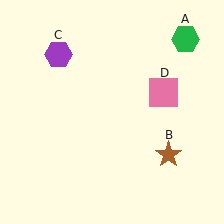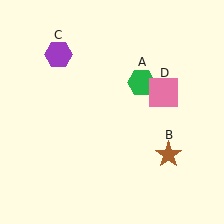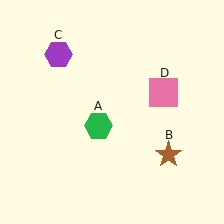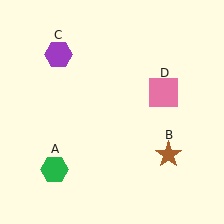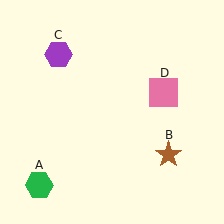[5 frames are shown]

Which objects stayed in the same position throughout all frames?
Brown star (object B) and purple hexagon (object C) and pink square (object D) remained stationary.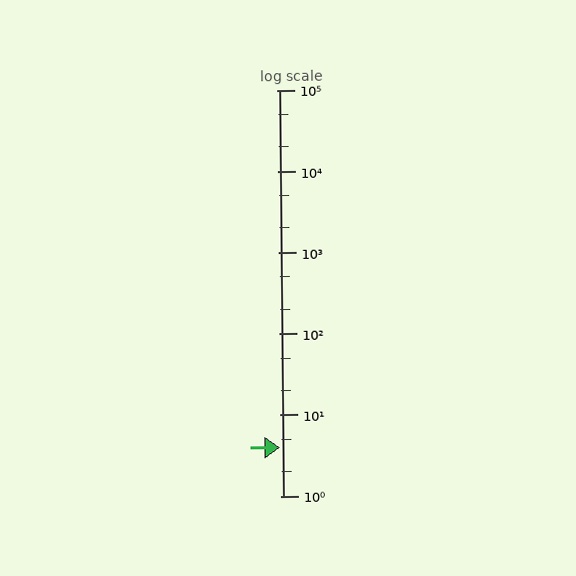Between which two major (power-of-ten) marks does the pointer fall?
The pointer is between 1 and 10.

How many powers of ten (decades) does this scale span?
The scale spans 5 decades, from 1 to 100000.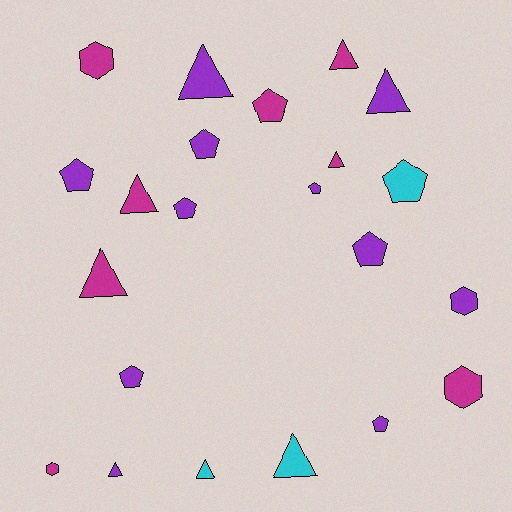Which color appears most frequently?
Purple, with 11 objects.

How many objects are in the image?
There are 22 objects.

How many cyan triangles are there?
There are 2 cyan triangles.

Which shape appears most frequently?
Pentagon, with 9 objects.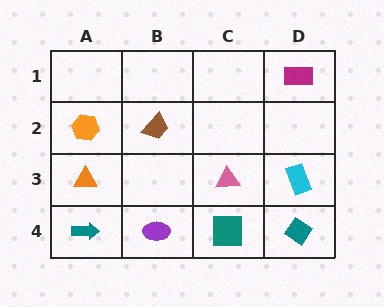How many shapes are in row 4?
4 shapes.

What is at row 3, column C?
A pink triangle.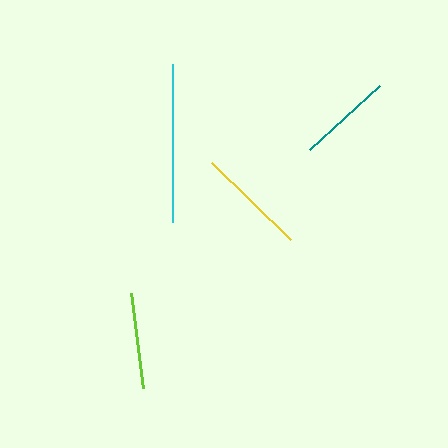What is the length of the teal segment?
The teal segment is approximately 95 pixels long.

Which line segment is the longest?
The cyan line is the longest at approximately 158 pixels.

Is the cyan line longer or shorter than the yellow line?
The cyan line is longer than the yellow line.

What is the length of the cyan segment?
The cyan segment is approximately 158 pixels long.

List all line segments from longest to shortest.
From longest to shortest: cyan, yellow, lime, teal.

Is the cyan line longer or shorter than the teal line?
The cyan line is longer than the teal line.